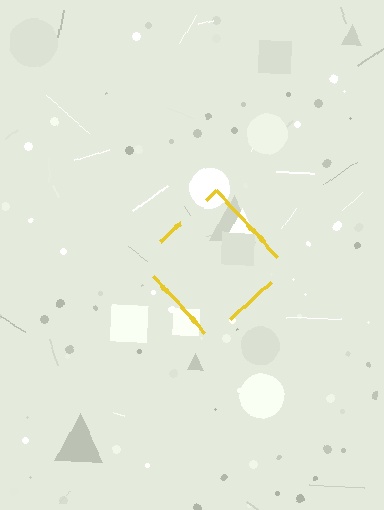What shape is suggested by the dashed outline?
The dashed outline suggests a diamond.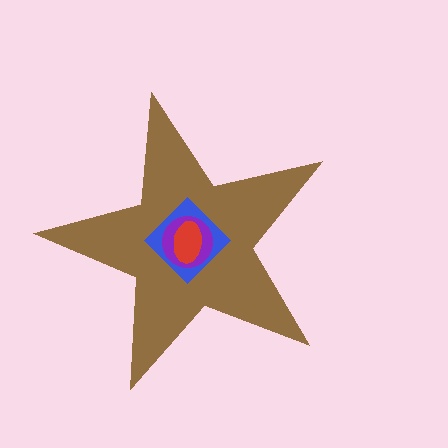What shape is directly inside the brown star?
The blue diamond.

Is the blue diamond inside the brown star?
Yes.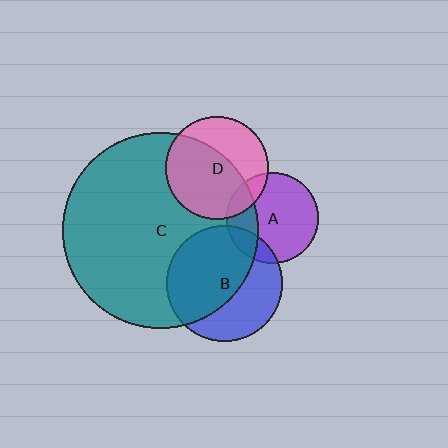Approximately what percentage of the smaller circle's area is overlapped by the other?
Approximately 60%.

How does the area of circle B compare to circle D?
Approximately 1.3 times.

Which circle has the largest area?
Circle C (teal).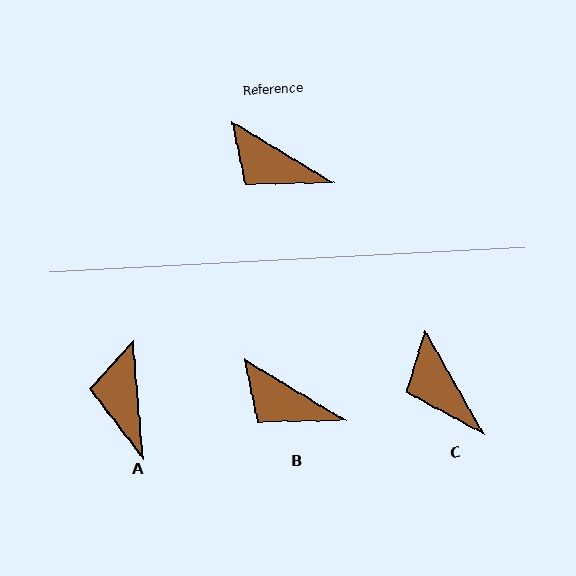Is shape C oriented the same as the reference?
No, it is off by about 29 degrees.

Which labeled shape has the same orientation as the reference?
B.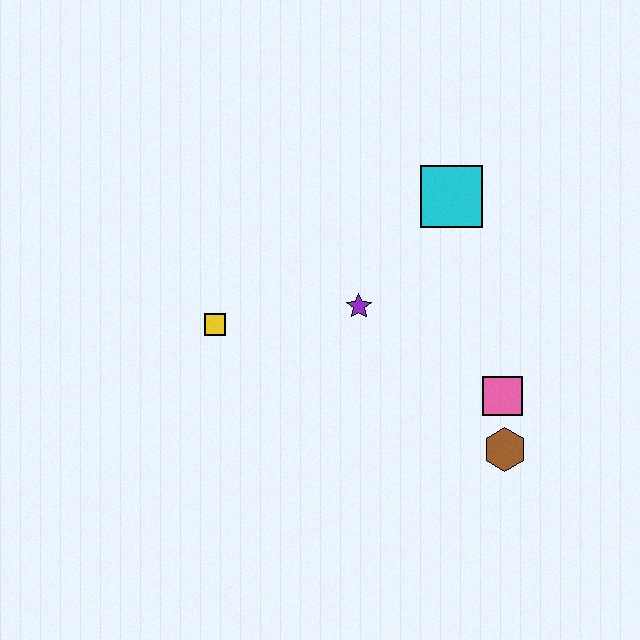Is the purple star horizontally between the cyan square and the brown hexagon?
No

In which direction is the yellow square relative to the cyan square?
The yellow square is to the left of the cyan square.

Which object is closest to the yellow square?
The purple star is closest to the yellow square.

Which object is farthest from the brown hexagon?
The yellow square is farthest from the brown hexagon.